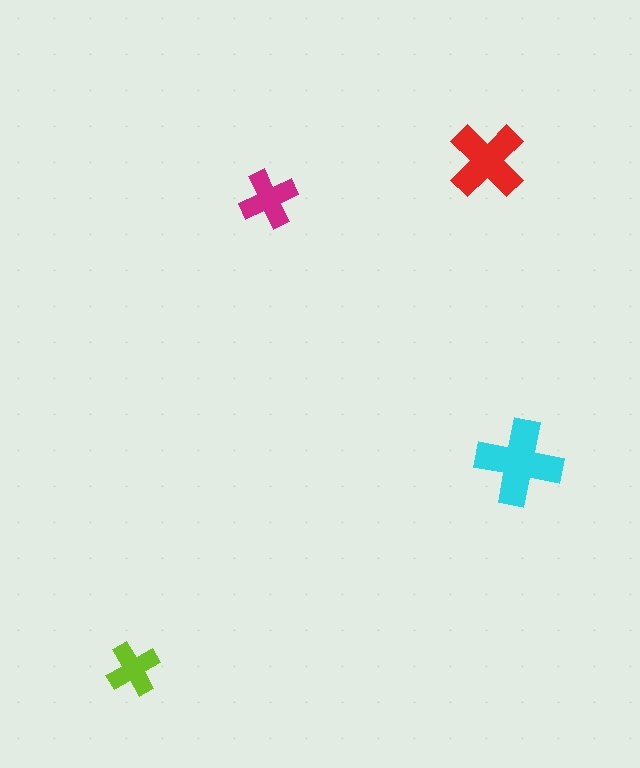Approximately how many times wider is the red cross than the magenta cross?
About 1.5 times wider.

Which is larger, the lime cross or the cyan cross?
The cyan one.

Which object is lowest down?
The lime cross is bottommost.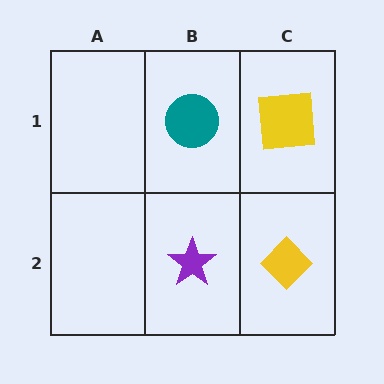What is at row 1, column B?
A teal circle.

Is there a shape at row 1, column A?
No, that cell is empty.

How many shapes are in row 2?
2 shapes.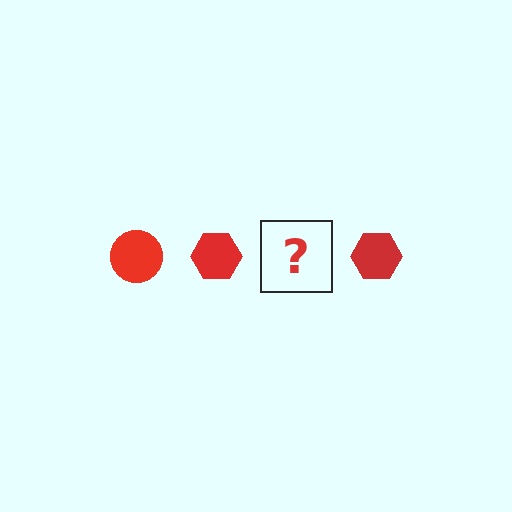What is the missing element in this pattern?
The missing element is a red circle.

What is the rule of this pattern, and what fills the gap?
The rule is that the pattern cycles through circle, hexagon shapes in red. The gap should be filled with a red circle.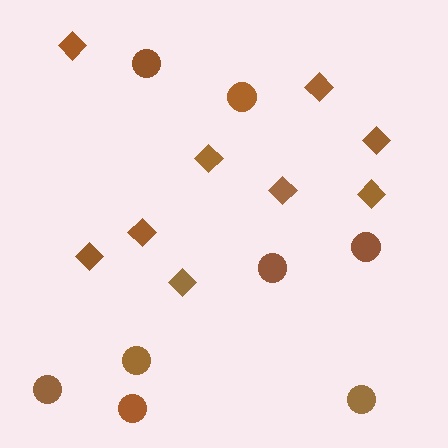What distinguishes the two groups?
There are 2 groups: one group of circles (8) and one group of diamonds (9).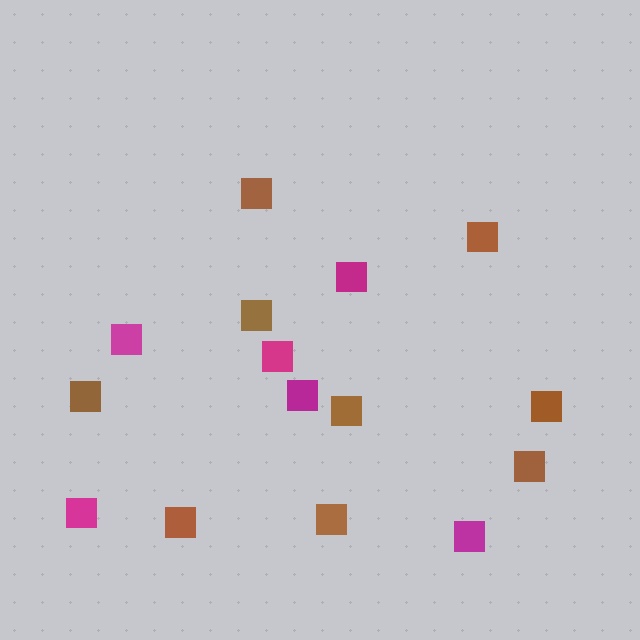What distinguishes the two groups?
There are 2 groups: one group of brown squares (9) and one group of magenta squares (6).